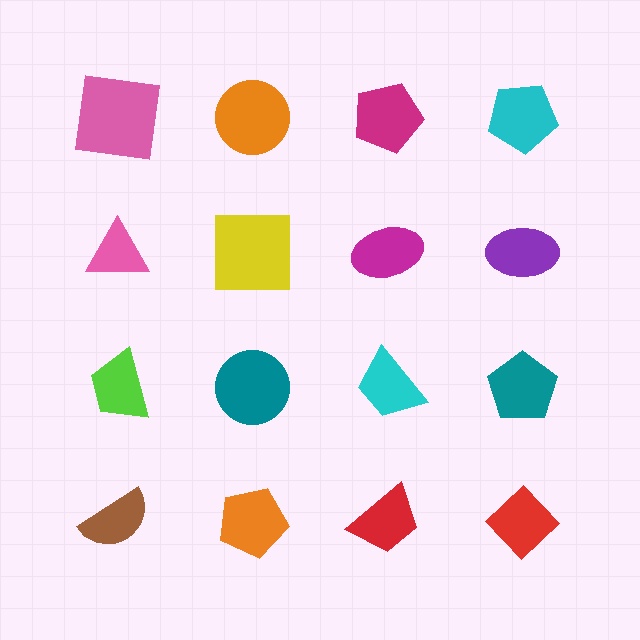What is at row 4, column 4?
A red diamond.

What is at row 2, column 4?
A purple ellipse.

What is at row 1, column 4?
A cyan pentagon.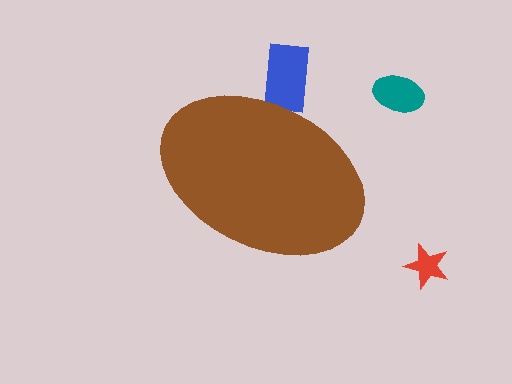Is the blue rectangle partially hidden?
Yes, the blue rectangle is partially hidden behind the brown ellipse.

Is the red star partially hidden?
No, the red star is fully visible.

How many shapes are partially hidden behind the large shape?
1 shape is partially hidden.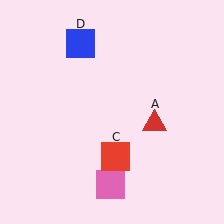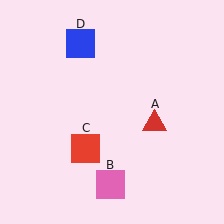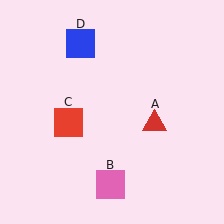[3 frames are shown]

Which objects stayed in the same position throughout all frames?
Red triangle (object A) and pink square (object B) and blue square (object D) remained stationary.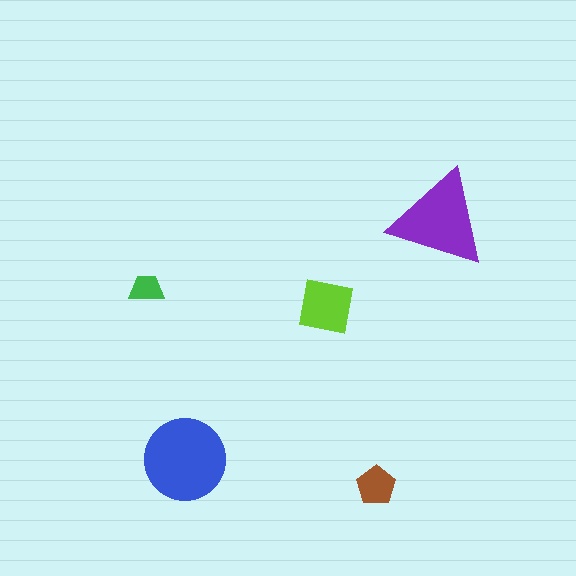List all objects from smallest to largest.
The green trapezoid, the brown pentagon, the lime square, the purple triangle, the blue circle.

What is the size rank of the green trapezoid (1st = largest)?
5th.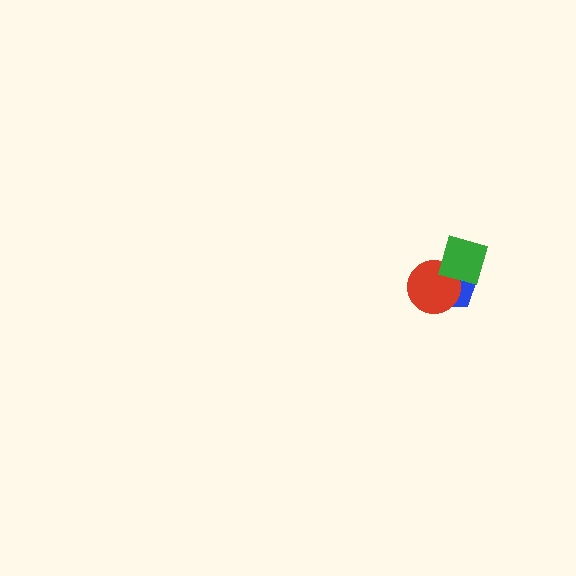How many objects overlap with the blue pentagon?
2 objects overlap with the blue pentagon.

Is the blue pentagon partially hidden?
Yes, it is partially covered by another shape.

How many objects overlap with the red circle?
2 objects overlap with the red circle.